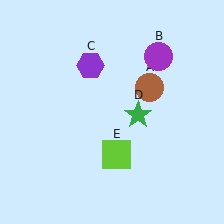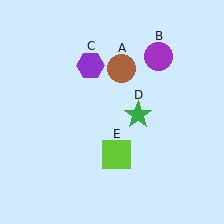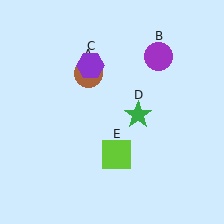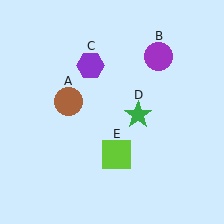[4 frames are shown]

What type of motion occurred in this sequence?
The brown circle (object A) rotated counterclockwise around the center of the scene.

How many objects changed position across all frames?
1 object changed position: brown circle (object A).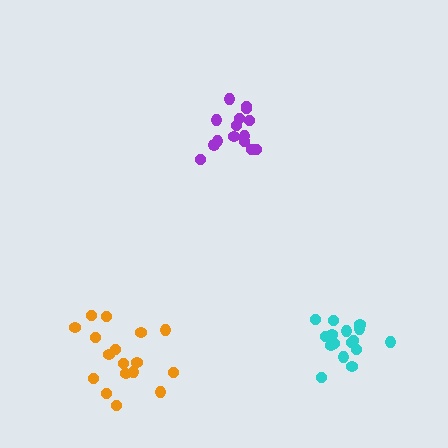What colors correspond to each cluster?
The clusters are colored: purple, orange, cyan.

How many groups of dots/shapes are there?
There are 3 groups.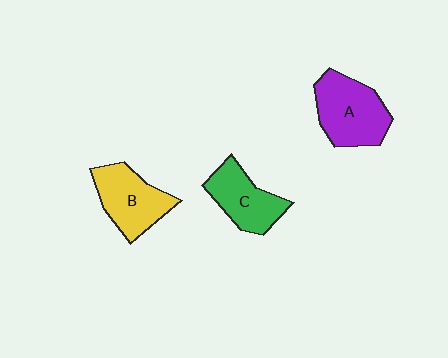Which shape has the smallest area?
Shape C (green).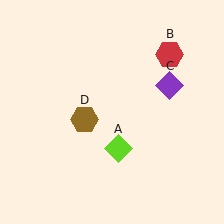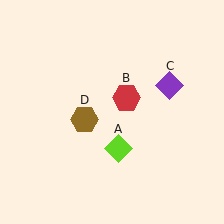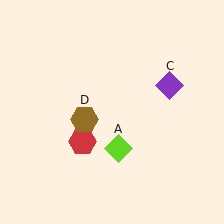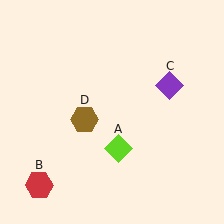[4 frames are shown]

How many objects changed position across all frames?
1 object changed position: red hexagon (object B).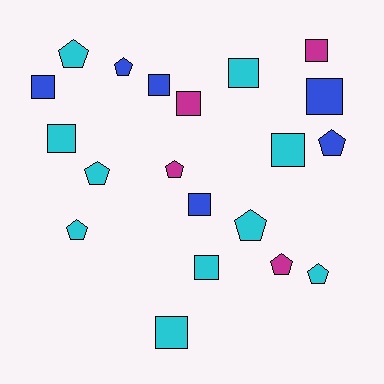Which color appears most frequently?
Cyan, with 10 objects.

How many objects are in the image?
There are 20 objects.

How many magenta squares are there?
There are 2 magenta squares.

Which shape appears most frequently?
Square, with 11 objects.